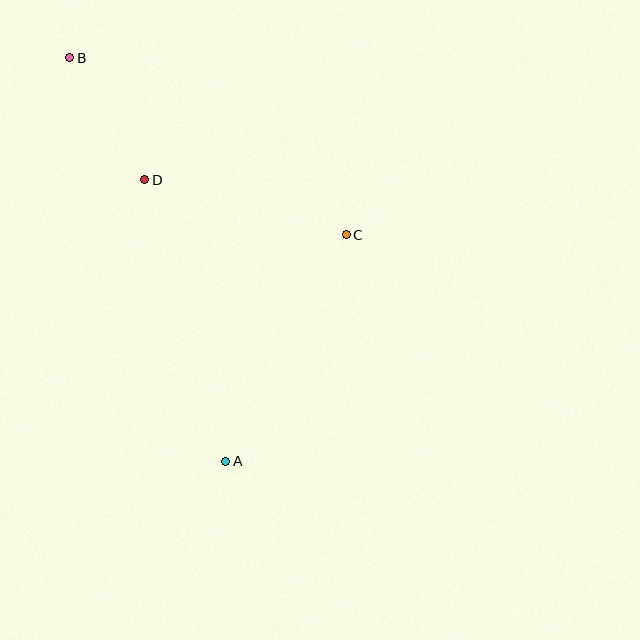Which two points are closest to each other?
Points B and D are closest to each other.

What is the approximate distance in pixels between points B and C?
The distance between B and C is approximately 328 pixels.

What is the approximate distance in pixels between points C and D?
The distance between C and D is approximately 209 pixels.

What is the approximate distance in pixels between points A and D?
The distance between A and D is approximately 293 pixels.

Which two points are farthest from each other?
Points A and B are farthest from each other.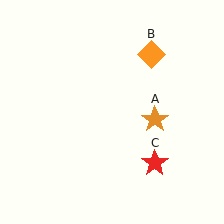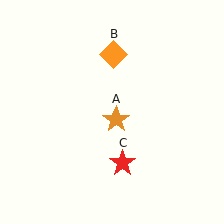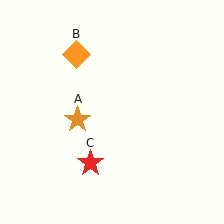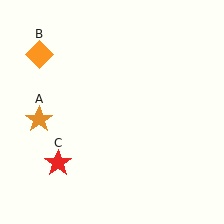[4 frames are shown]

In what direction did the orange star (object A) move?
The orange star (object A) moved left.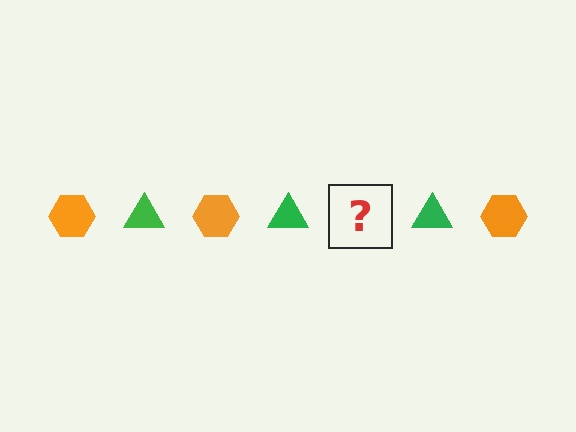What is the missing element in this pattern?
The missing element is an orange hexagon.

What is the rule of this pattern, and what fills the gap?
The rule is that the pattern alternates between orange hexagon and green triangle. The gap should be filled with an orange hexagon.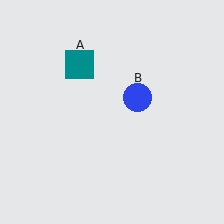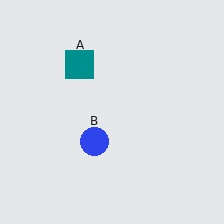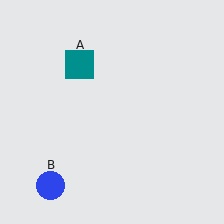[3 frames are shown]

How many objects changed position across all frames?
1 object changed position: blue circle (object B).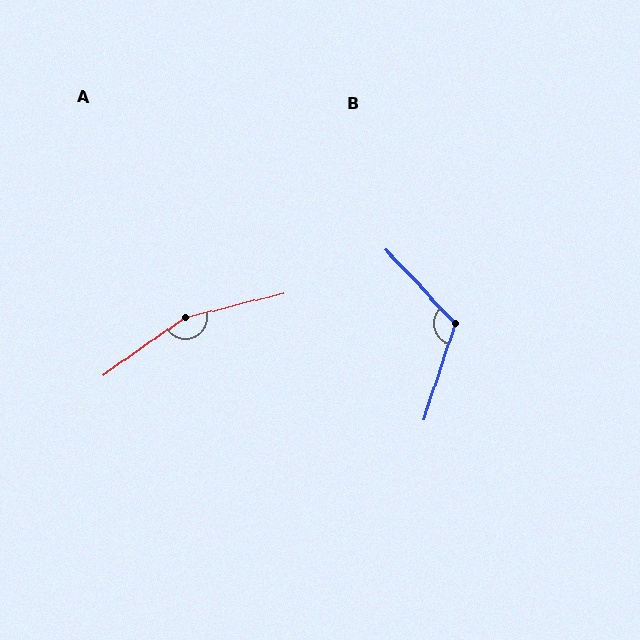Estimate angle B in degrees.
Approximately 119 degrees.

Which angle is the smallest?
B, at approximately 119 degrees.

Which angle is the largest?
A, at approximately 158 degrees.